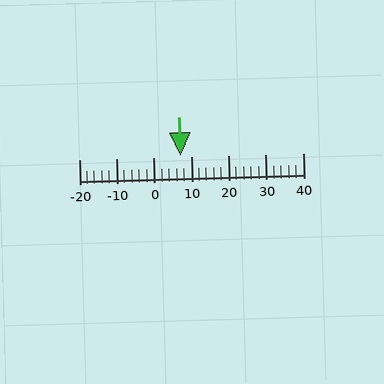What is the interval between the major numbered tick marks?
The major tick marks are spaced 10 units apart.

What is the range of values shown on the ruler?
The ruler shows values from -20 to 40.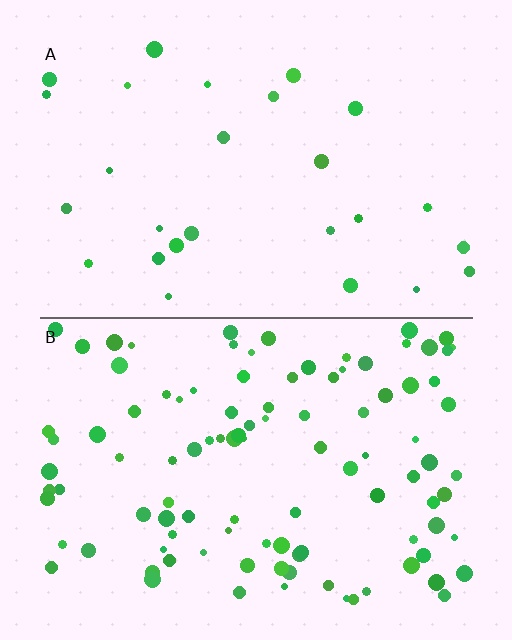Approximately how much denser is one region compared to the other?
Approximately 3.9× — region B over region A.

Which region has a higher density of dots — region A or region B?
B (the bottom).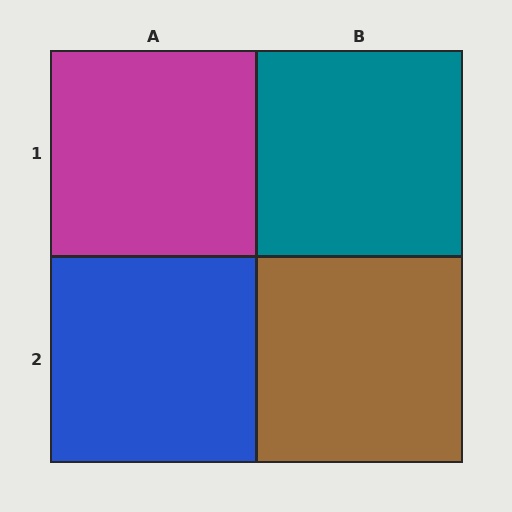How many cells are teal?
1 cell is teal.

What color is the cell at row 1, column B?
Teal.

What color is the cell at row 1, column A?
Magenta.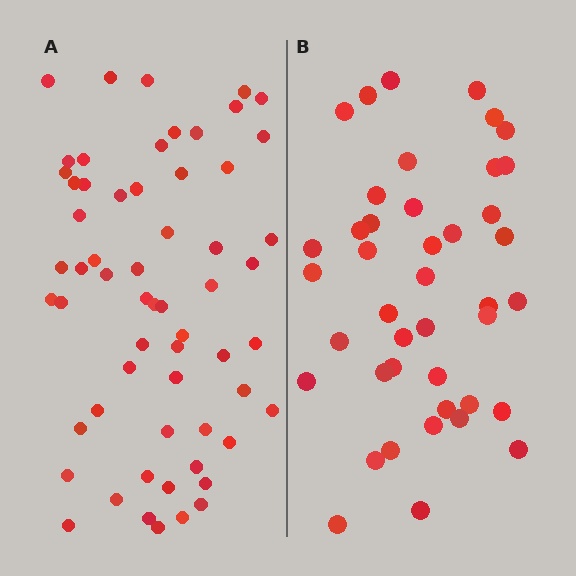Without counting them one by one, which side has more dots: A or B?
Region A (the left region) has more dots.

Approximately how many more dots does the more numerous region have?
Region A has approximately 20 more dots than region B.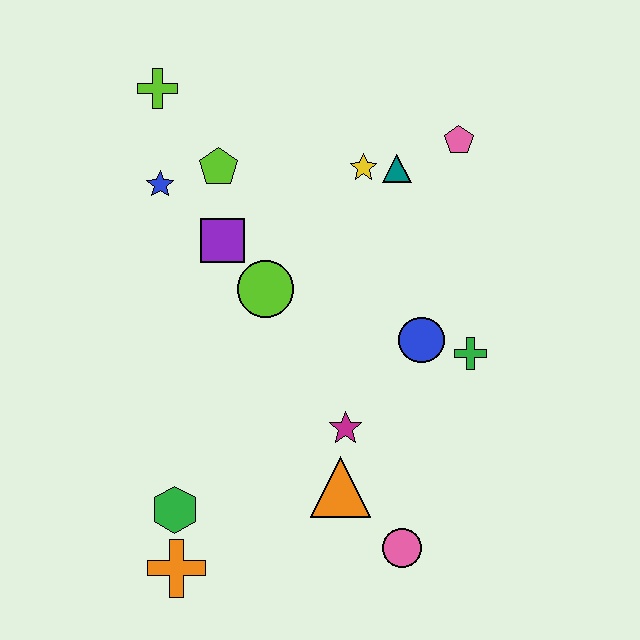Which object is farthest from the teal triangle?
The orange cross is farthest from the teal triangle.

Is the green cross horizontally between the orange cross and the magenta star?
No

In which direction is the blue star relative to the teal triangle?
The blue star is to the left of the teal triangle.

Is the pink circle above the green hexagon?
No